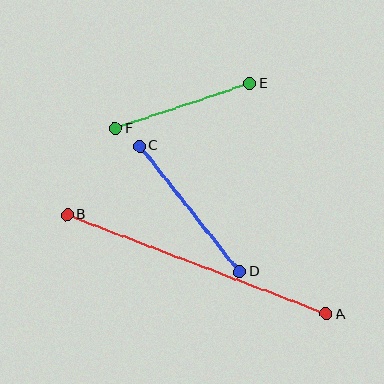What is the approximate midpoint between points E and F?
The midpoint is at approximately (183, 106) pixels.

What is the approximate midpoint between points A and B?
The midpoint is at approximately (196, 264) pixels.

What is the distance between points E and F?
The distance is approximately 142 pixels.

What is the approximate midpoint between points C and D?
The midpoint is at approximately (190, 209) pixels.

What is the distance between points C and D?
The distance is approximately 160 pixels.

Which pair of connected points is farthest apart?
Points A and B are farthest apart.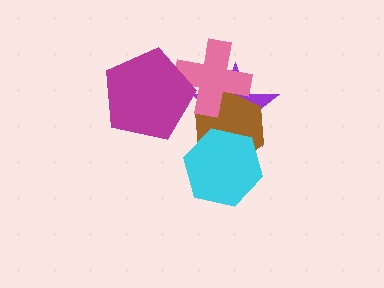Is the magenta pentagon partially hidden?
No, no other shape covers it.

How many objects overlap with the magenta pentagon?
1 object overlaps with the magenta pentagon.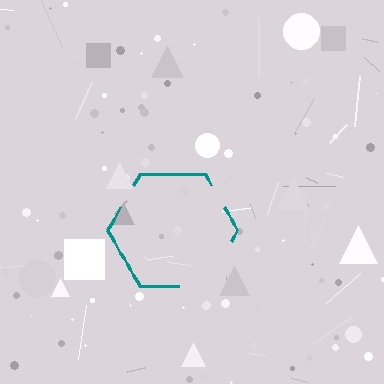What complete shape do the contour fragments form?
The contour fragments form a hexagon.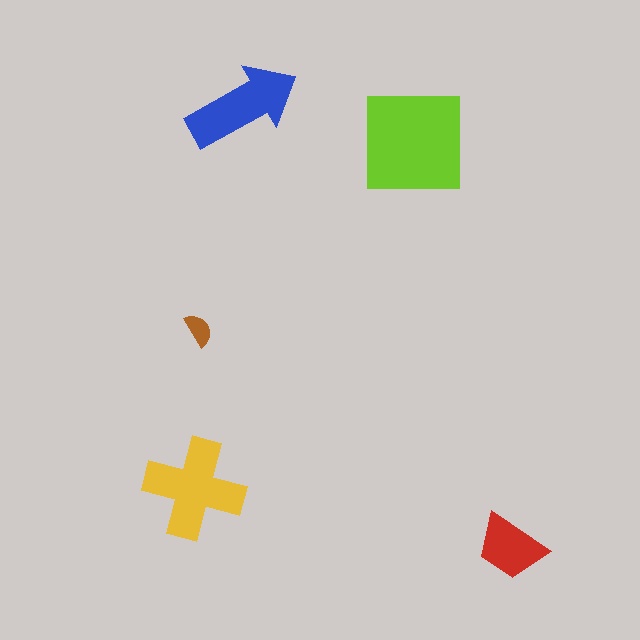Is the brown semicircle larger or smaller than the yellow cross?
Smaller.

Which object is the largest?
The lime square.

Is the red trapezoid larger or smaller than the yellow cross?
Smaller.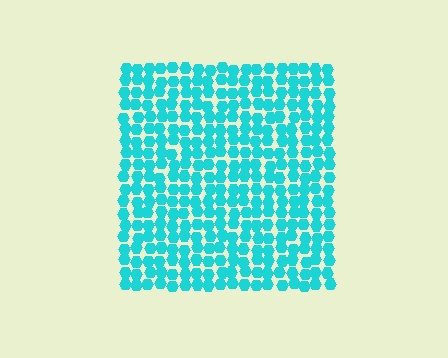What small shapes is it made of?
It is made of small hexagons.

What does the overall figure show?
The overall figure shows a square.